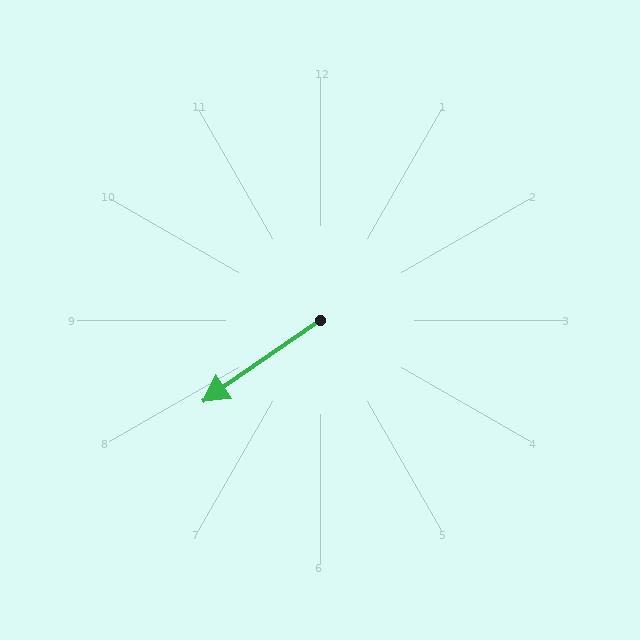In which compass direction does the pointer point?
Southwest.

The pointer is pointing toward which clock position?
Roughly 8 o'clock.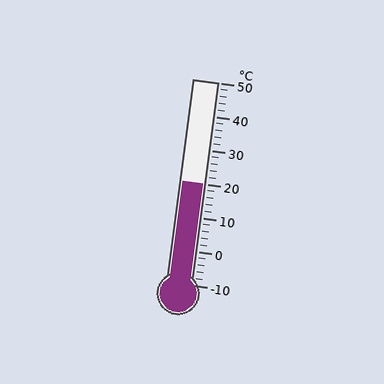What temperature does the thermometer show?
The thermometer shows approximately 20°C.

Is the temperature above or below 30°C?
The temperature is below 30°C.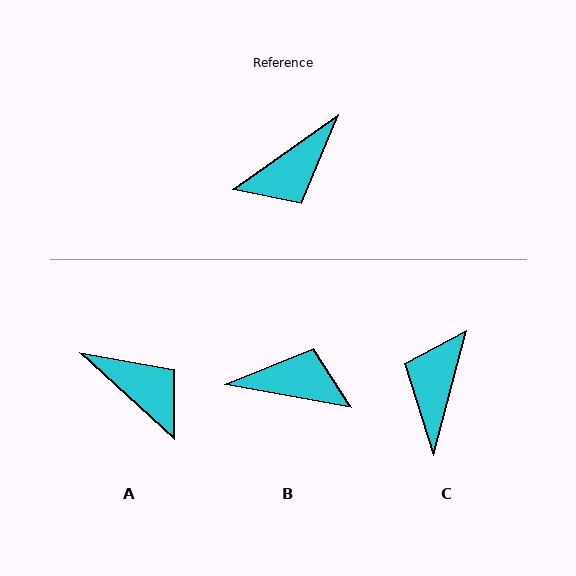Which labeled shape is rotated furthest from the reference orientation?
C, about 140 degrees away.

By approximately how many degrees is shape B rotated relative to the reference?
Approximately 134 degrees counter-clockwise.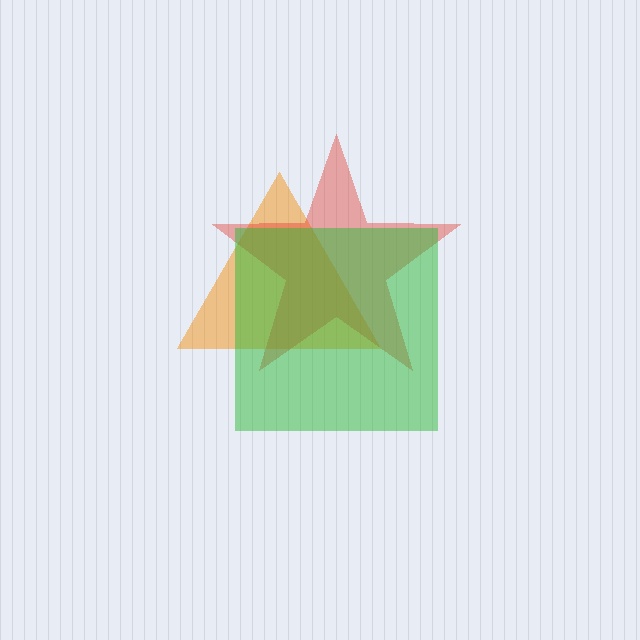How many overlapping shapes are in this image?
There are 3 overlapping shapes in the image.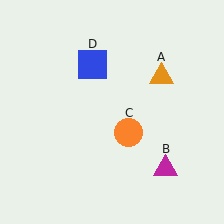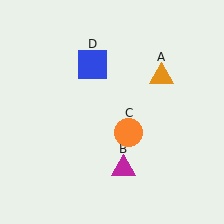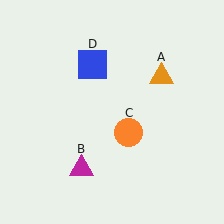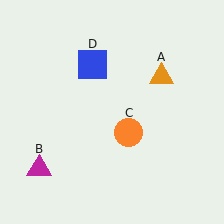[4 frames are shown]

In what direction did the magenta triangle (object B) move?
The magenta triangle (object B) moved left.